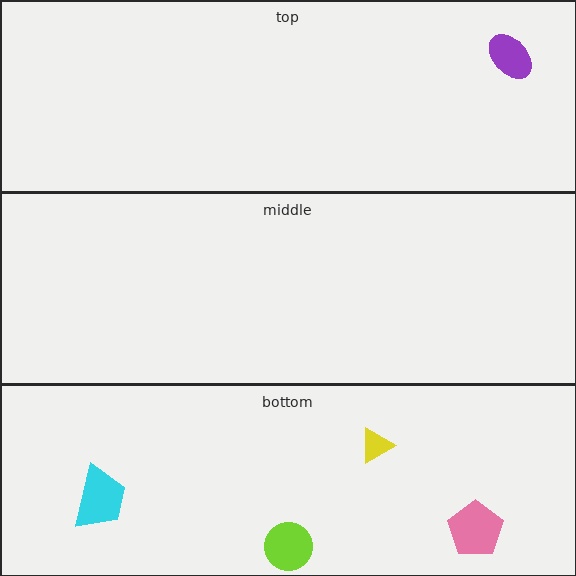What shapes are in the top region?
The purple ellipse.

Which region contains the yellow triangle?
The bottom region.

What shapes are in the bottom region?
The pink pentagon, the yellow triangle, the lime circle, the cyan trapezoid.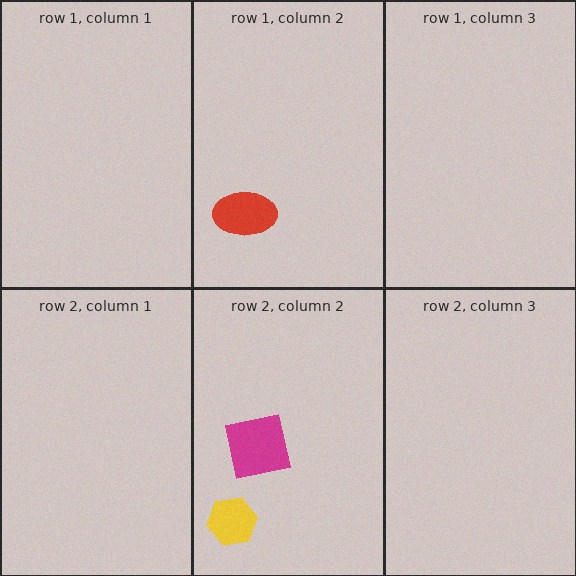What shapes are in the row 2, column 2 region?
The yellow hexagon, the magenta square.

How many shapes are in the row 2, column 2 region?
2.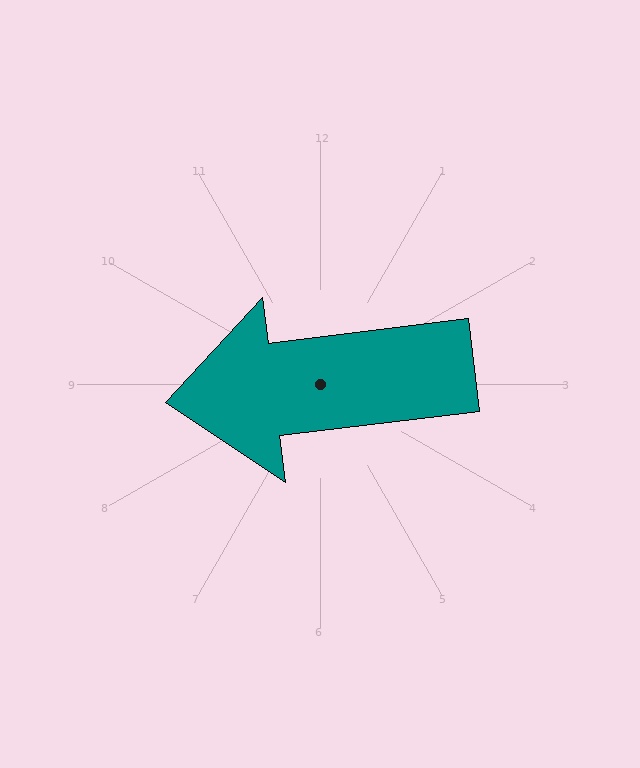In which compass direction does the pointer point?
West.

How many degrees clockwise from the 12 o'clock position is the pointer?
Approximately 263 degrees.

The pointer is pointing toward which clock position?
Roughly 9 o'clock.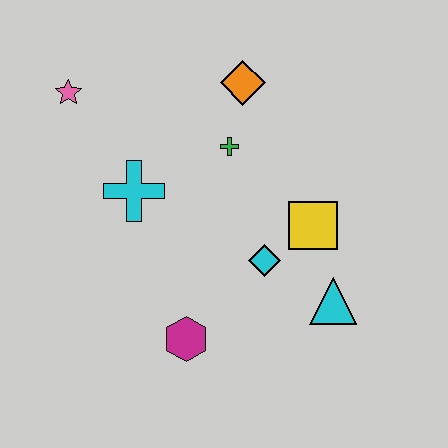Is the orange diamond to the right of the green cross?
Yes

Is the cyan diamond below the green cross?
Yes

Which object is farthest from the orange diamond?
The magenta hexagon is farthest from the orange diamond.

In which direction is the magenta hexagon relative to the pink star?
The magenta hexagon is below the pink star.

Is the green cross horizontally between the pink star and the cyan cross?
No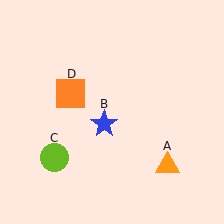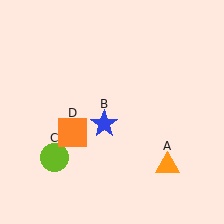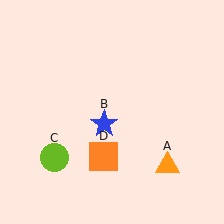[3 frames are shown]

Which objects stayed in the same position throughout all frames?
Orange triangle (object A) and blue star (object B) and lime circle (object C) remained stationary.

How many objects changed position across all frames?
1 object changed position: orange square (object D).